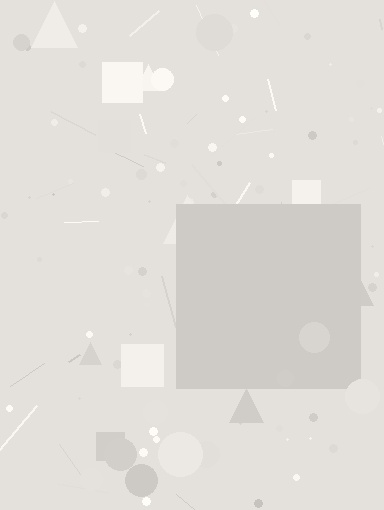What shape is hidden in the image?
A square is hidden in the image.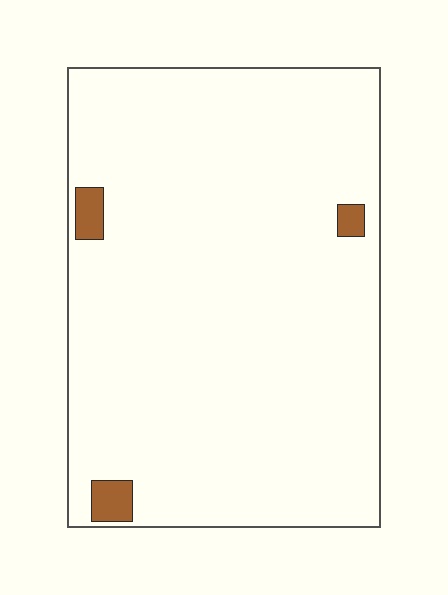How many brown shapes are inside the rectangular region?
3.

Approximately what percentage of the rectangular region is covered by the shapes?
Approximately 5%.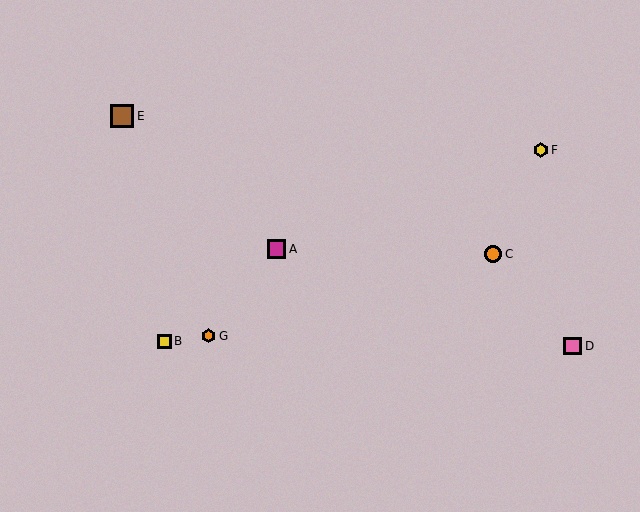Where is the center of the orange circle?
The center of the orange circle is at (493, 254).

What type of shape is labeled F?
Shape F is a yellow hexagon.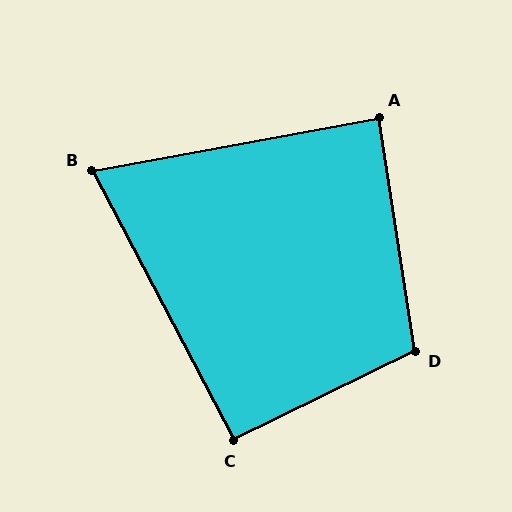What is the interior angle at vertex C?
Approximately 92 degrees (approximately right).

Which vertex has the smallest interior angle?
B, at approximately 73 degrees.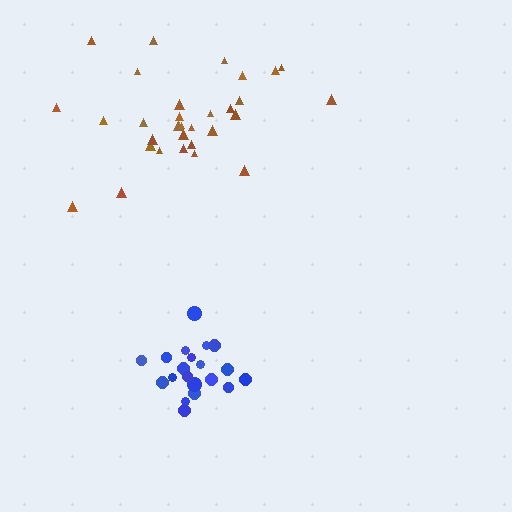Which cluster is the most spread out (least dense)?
Brown.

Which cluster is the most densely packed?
Blue.